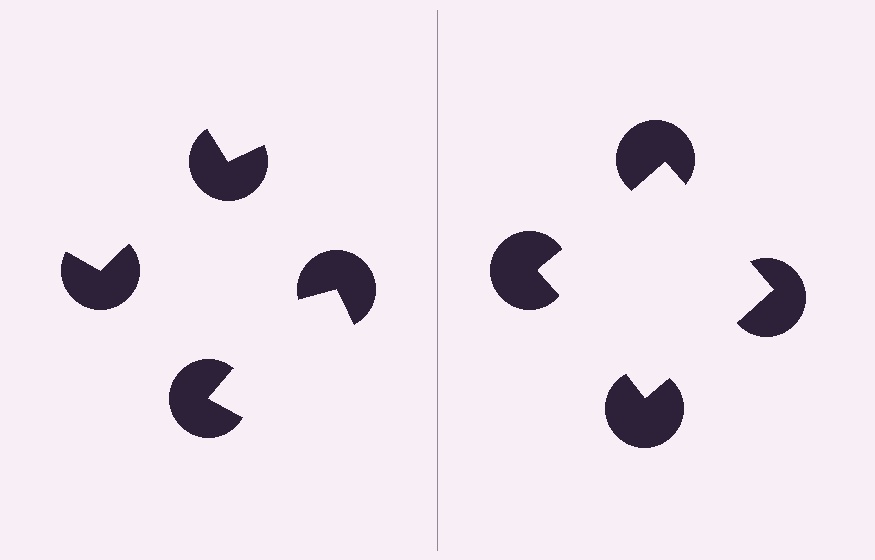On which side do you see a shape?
An illusory square appears on the right side. On the left side the wedge cuts are rotated, so no coherent shape forms.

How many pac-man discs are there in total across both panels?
8 — 4 on each side.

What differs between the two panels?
The pac-man discs are positioned identically on both sides; only the wedge orientations differ. On the right they align to a square; on the left they are misaligned.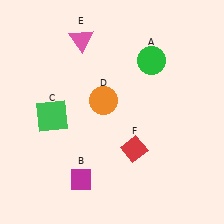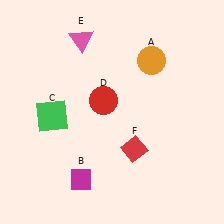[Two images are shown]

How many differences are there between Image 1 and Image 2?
There are 2 differences between the two images.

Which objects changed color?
A changed from green to orange. D changed from orange to red.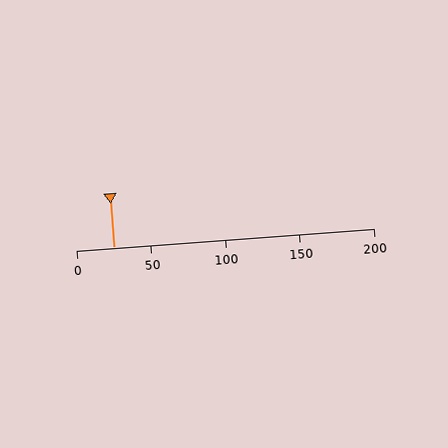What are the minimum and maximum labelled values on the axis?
The axis runs from 0 to 200.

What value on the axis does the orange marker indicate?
The marker indicates approximately 25.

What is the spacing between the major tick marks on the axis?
The major ticks are spaced 50 apart.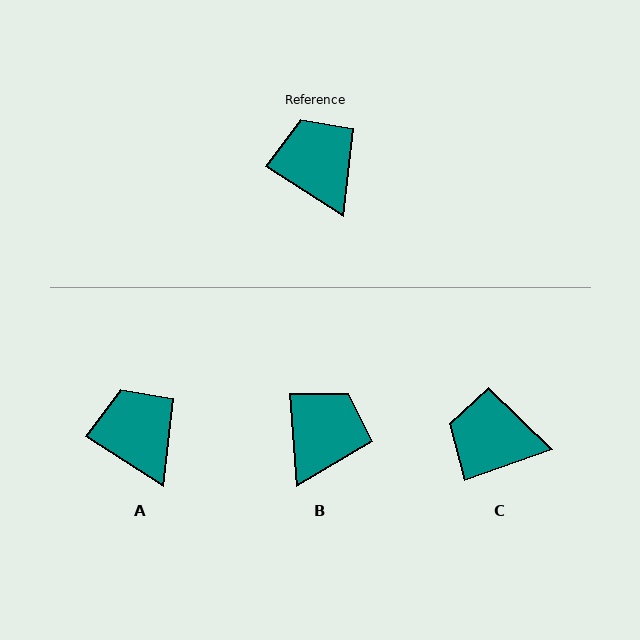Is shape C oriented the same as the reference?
No, it is off by about 52 degrees.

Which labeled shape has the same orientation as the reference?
A.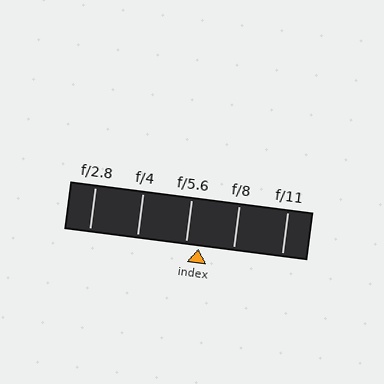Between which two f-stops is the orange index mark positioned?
The index mark is between f/5.6 and f/8.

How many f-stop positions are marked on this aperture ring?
There are 5 f-stop positions marked.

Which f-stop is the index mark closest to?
The index mark is closest to f/5.6.